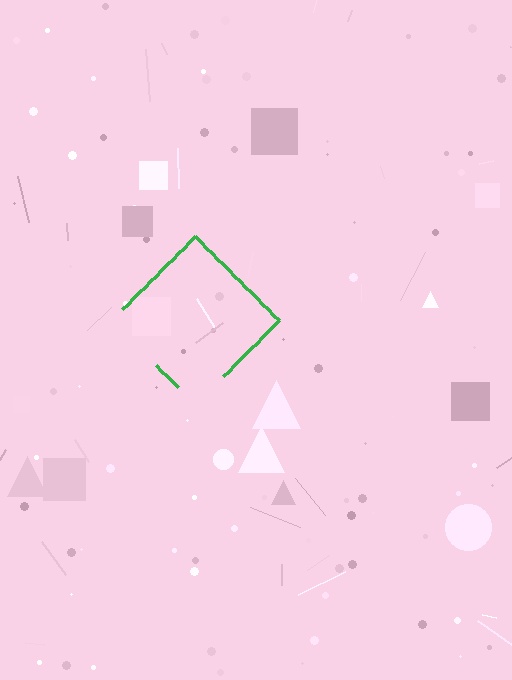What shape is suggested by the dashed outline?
The dashed outline suggests a diamond.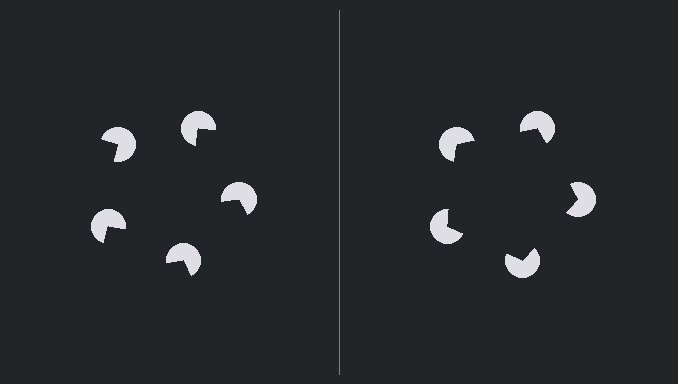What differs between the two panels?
The pac-man discs are positioned identically on both sides; only the wedge orientations differ. On the right they align to a pentagon; on the left they are misaligned.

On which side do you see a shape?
An illusory pentagon appears on the right side. On the left side the wedge cuts are rotated, so no coherent shape forms.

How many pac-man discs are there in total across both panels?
10 — 5 on each side.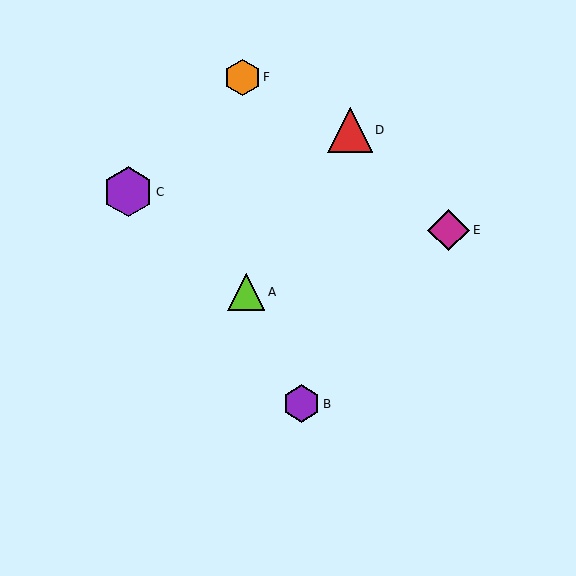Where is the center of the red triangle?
The center of the red triangle is at (350, 130).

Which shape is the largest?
The purple hexagon (labeled C) is the largest.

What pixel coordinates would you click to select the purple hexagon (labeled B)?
Click at (301, 404) to select the purple hexagon B.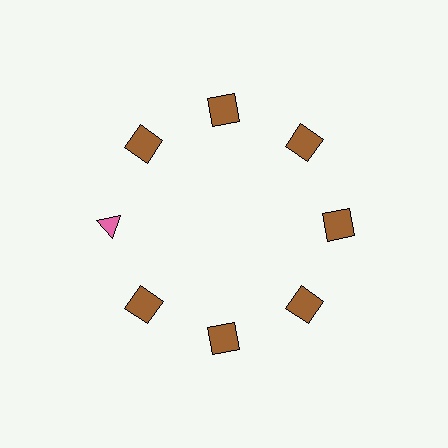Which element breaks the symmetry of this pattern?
The pink triangle at roughly the 9 o'clock position breaks the symmetry. All other shapes are brown squares.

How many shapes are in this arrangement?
There are 8 shapes arranged in a ring pattern.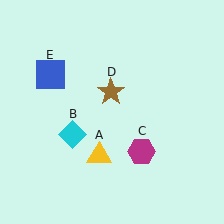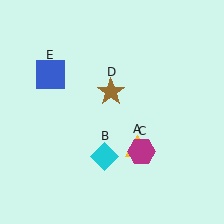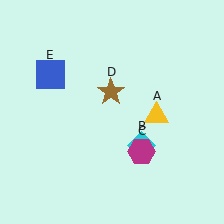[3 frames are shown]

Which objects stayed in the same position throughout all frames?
Magenta hexagon (object C) and brown star (object D) and blue square (object E) remained stationary.